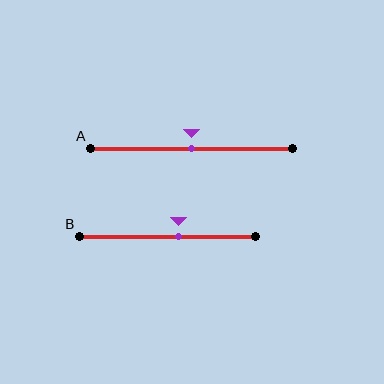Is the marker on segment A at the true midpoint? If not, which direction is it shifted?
Yes, the marker on segment A is at the true midpoint.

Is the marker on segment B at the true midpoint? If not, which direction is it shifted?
No, the marker on segment B is shifted to the right by about 6% of the segment length.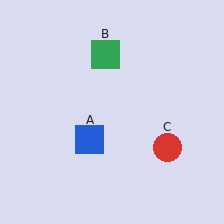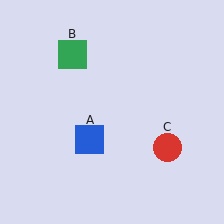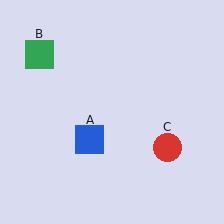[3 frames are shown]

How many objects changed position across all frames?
1 object changed position: green square (object B).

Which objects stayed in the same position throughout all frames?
Blue square (object A) and red circle (object C) remained stationary.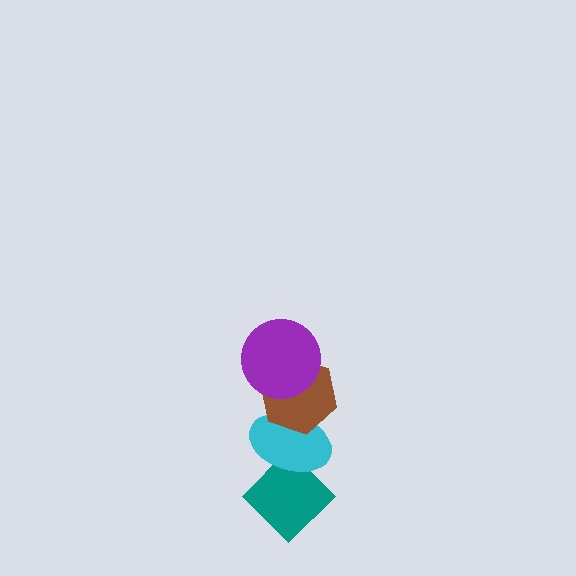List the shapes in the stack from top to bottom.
From top to bottom: the purple circle, the brown hexagon, the cyan ellipse, the teal diamond.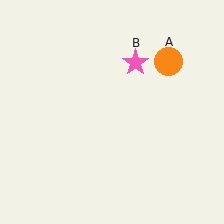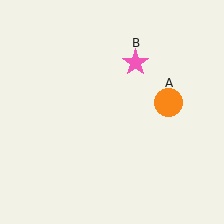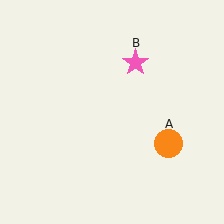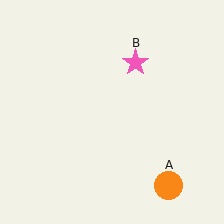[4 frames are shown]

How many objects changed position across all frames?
1 object changed position: orange circle (object A).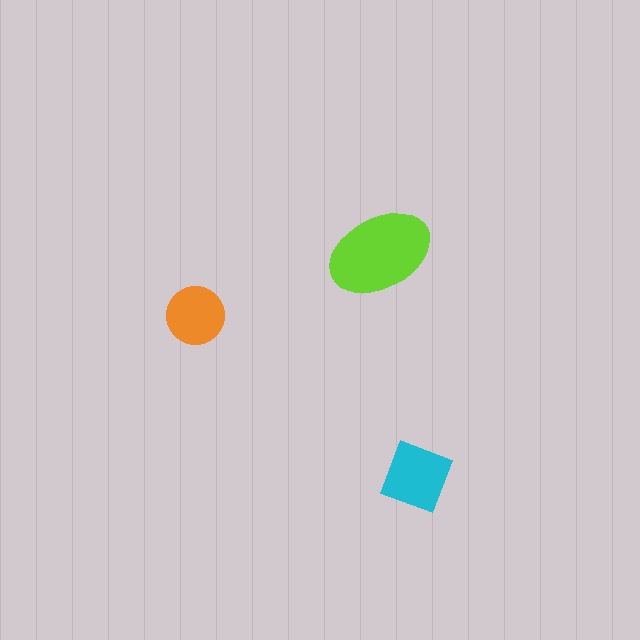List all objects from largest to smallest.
The lime ellipse, the cyan square, the orange circle.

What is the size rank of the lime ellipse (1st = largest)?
1st.